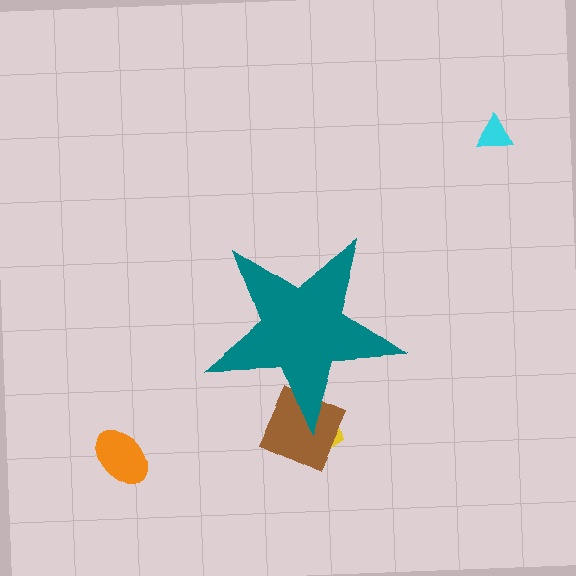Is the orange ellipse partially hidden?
No, the orange ellipse is fully visible.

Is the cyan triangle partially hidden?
No, the cyan triangle is fully visible.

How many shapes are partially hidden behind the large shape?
2 shapes are partially hidden.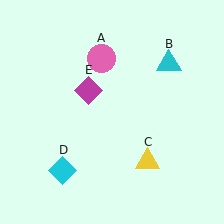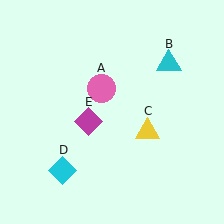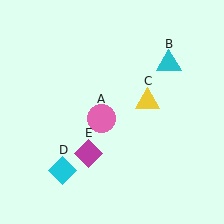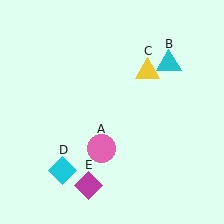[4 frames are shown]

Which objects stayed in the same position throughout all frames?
Cyan triangle (object B) and cyan diamond (object D) remained stationary.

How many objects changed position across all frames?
3 objects changed position: pink circle (object A), yellow triangle (object C), magenta diamond (object E).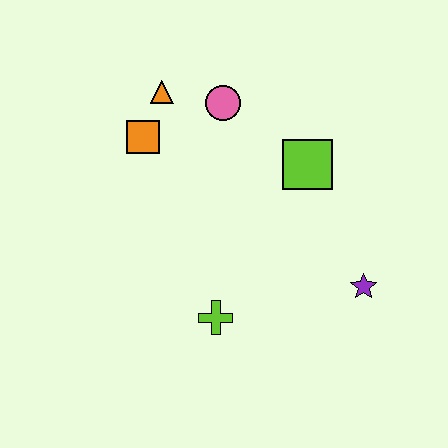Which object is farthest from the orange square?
The purple star is farthest from the orange square.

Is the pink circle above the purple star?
Yes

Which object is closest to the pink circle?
The orange triangle is closest to the pink circle.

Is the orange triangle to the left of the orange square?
No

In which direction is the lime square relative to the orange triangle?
The lime square is to the right of the orange triangle.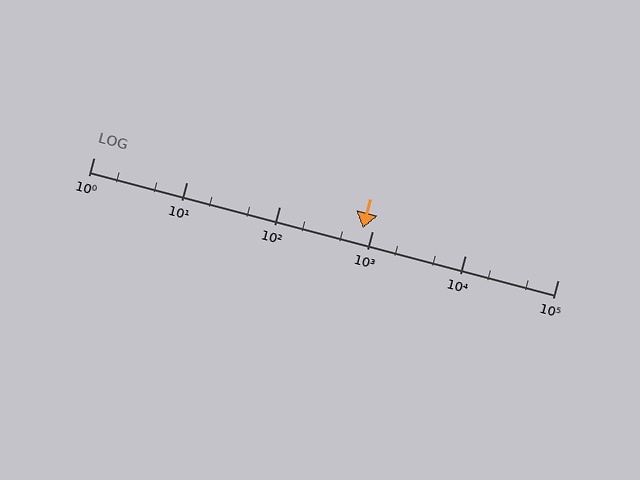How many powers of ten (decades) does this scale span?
The scale spans 5 decades, from 1 to 100000.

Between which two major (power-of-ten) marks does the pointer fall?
The pointer is between 100 and 1000.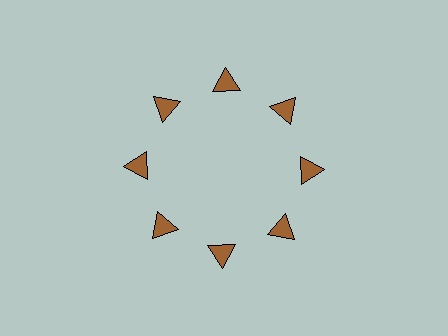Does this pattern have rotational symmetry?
Yes, this pattern has 8-fold rotational symmetry. It looks the same after rotating 45 degrees around the center.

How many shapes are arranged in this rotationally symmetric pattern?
There are 8 shapes, arranged in 8 groups of 1.